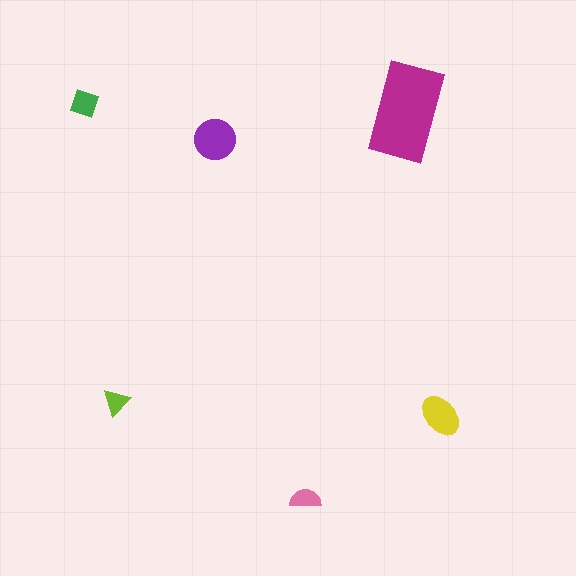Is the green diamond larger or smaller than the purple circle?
Smaller.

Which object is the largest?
The magenta rectangle.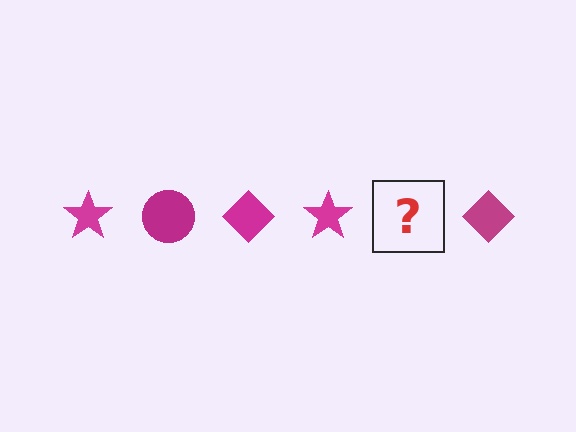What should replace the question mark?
The question mark should be replaced with a magenta circle.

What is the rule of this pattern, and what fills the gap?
The rule is that the pattern cycles through star, circle, diamond shapes in magenta. The gap should be filled with a magenta circle.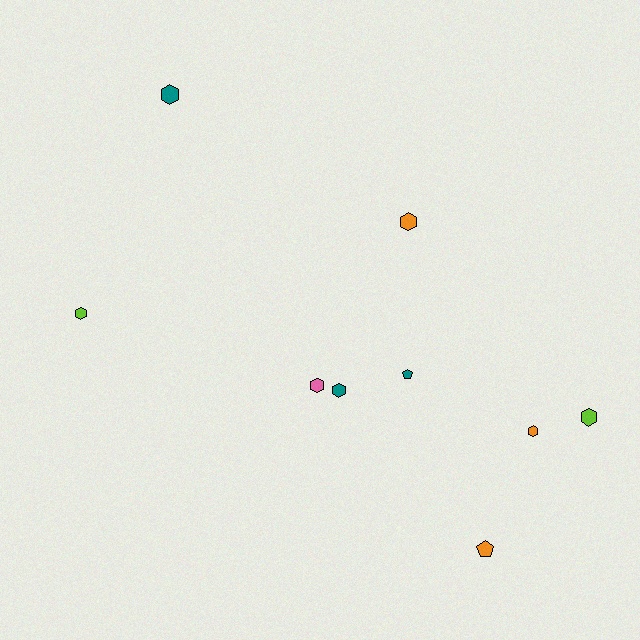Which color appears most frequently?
Teal, with 3 objects.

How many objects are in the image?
There are 9 objects.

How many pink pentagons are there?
There are no pink pentagons.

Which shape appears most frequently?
Hexagon, with 7 objects.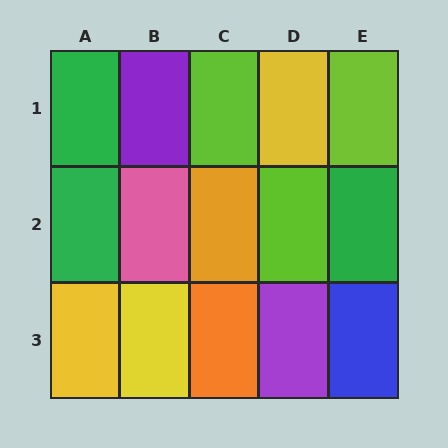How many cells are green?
3 cells are green.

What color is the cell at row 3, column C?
Orange.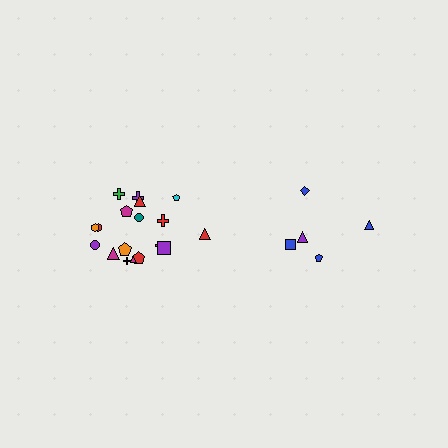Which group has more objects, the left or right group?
The left group.